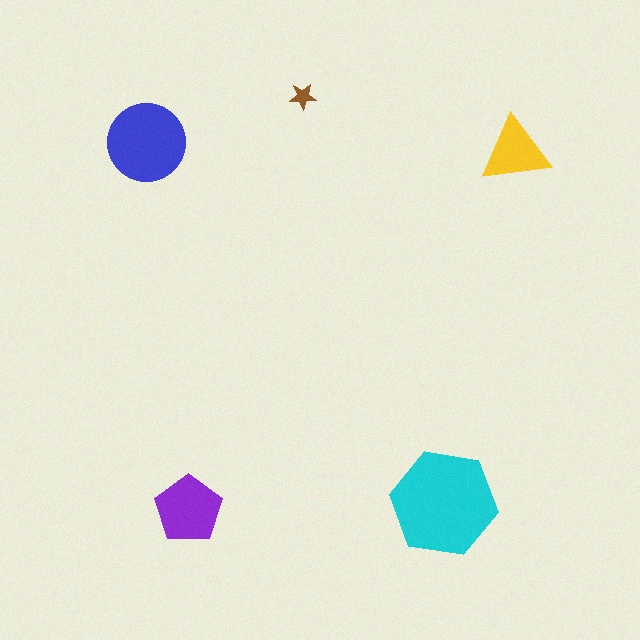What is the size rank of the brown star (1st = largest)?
5th.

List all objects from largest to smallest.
The cyan hexagon, the blue circle, the purple pentagon, the yellow triangle, the brown star.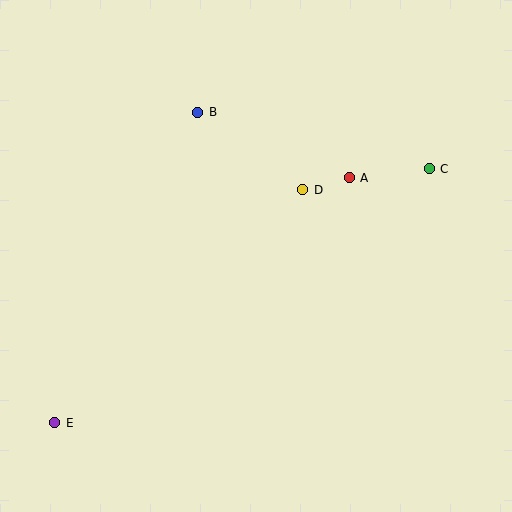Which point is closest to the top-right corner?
Point C is closest to the top-right corner.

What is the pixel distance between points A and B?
The distance between A and B is 165 pixels.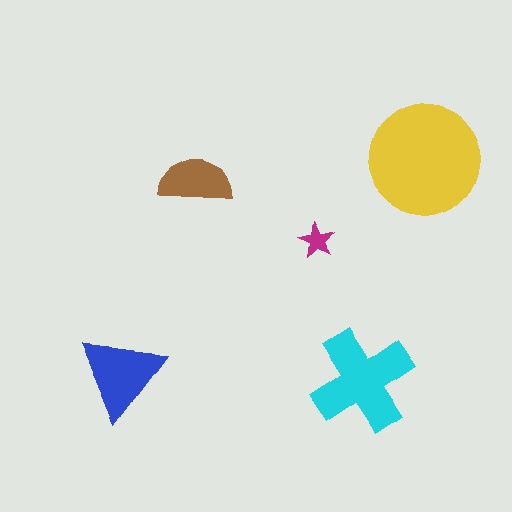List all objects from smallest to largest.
The magenta star, the brown semicircle, the blue triangle, the cyan cross, the yellow circle.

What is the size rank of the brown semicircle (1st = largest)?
4th.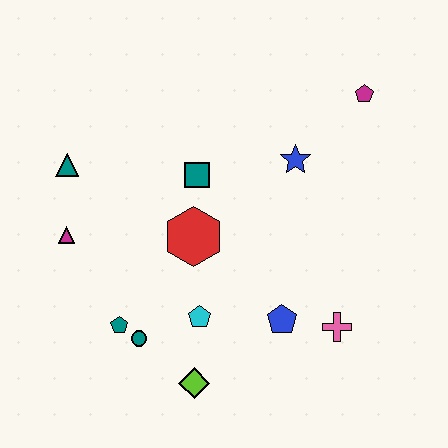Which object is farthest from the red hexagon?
The magenta pentagon is farthest from the red hexagon.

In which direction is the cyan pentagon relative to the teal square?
The cyan pentagon is below the teal square.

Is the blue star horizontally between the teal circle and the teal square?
No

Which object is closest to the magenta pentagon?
The blue star is closest to the magenta pentagon.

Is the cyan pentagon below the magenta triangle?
Yes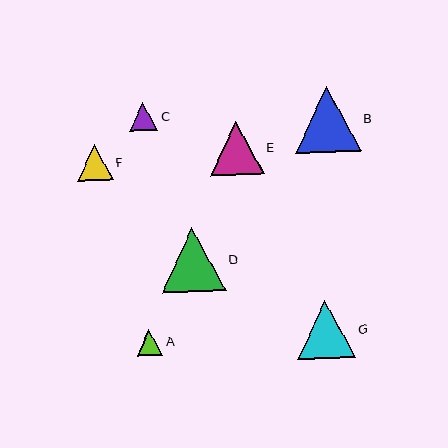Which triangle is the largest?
Triangle B is the largest with a size of approximately 66 pixels.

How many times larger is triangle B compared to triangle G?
Triangle B is approximately 1.1 times the size of triangle G.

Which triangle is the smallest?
Triangle A is the smallest with a size of approximately 26 pixels.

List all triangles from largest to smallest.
From largest to smallest: B, D, G, E, F, C, A.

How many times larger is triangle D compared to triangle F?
Triangle D is approximately 1.8 times the size of triangle F.